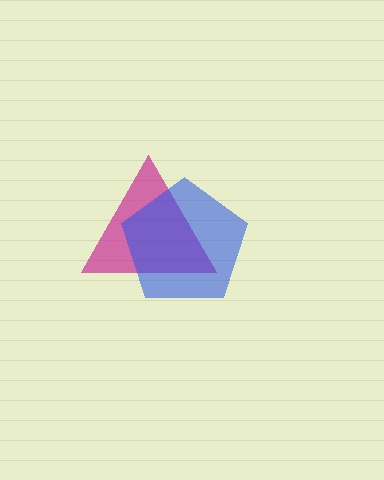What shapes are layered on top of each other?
The layered shapes are: a magenta triangle, a blue pentagon.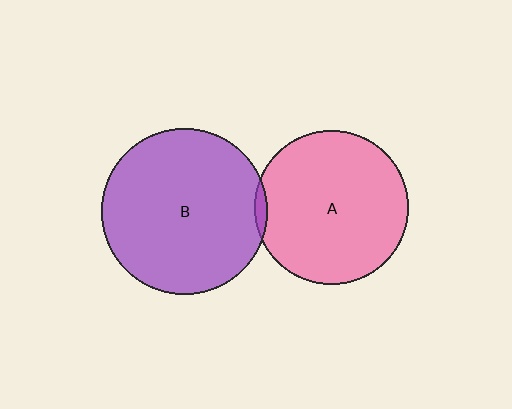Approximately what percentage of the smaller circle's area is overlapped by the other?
Approximately 5%.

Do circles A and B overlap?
Yes.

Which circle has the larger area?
Circle B (purple).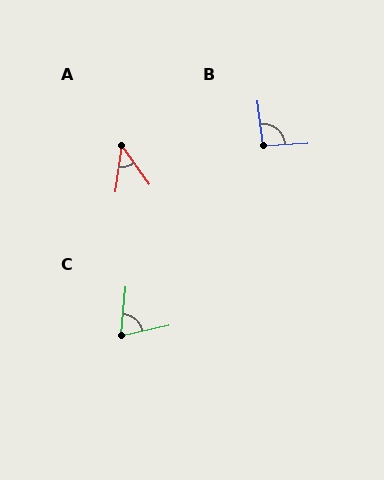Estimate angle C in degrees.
Approximately 72 degrees.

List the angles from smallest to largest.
A (43°), C (72°), B (94°).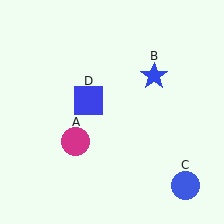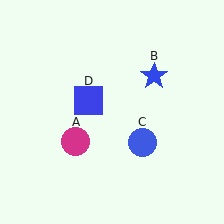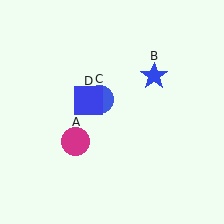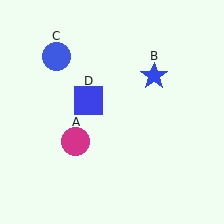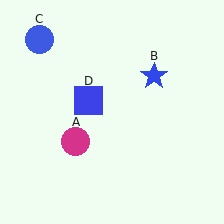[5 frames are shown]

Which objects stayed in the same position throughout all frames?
Magenta circle (object A) and blue star (object B) and blue square (object D) remained stationary.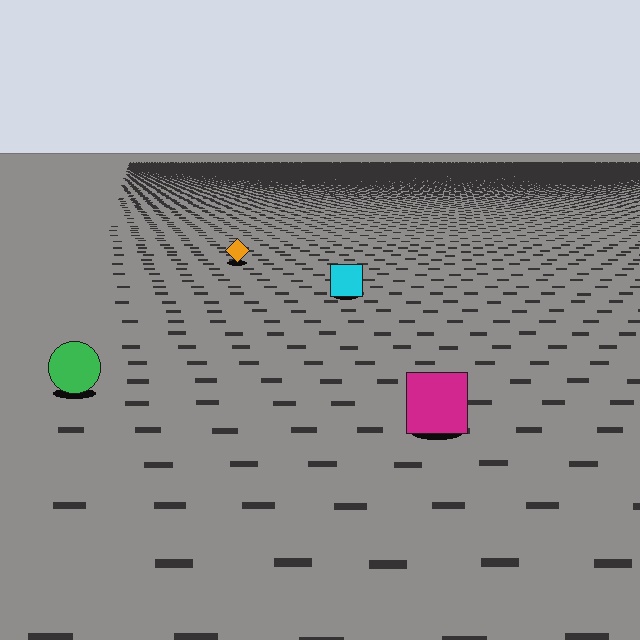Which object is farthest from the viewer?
The orange diamond is farthest from the viewer. It appears smaller and the ground texture around it is denser.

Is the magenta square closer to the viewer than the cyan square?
Yes. The magenta square is closer — you can tell from the texture gradient: the ground texture is coarser near it.